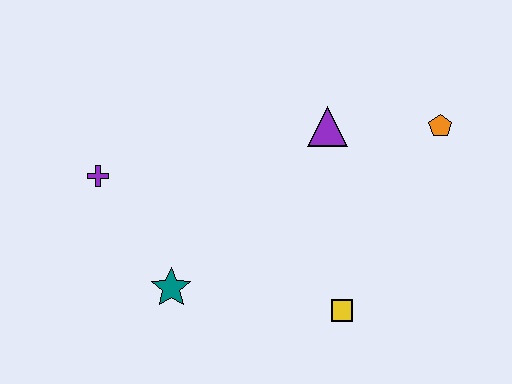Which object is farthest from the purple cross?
The orange pentagon is farthest from the purple cross.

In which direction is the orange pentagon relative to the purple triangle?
The orange pentagon is to the right of the purple triangle.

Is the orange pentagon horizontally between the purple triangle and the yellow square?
No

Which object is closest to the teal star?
The purple cross is closest to the teal star.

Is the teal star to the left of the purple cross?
No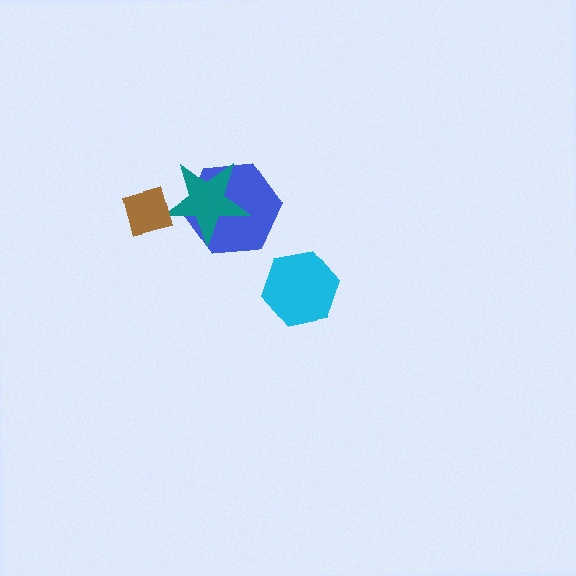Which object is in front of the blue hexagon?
The teal star is in front of the blue hexagon.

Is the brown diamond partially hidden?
No, no other shape covers it.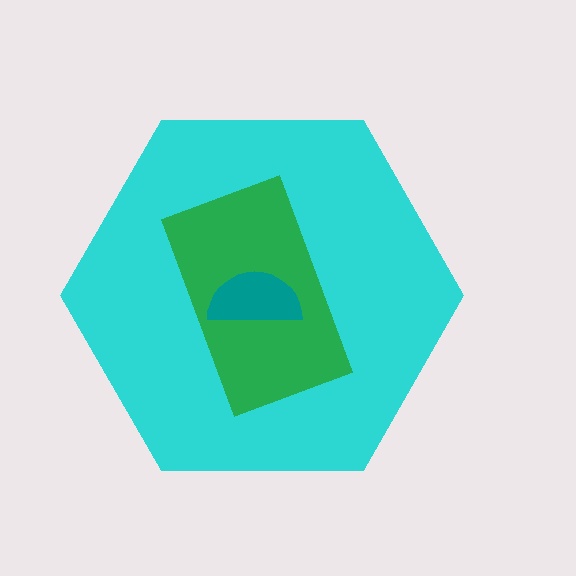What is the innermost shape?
The teal semicircle.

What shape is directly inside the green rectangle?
The teal semicircle.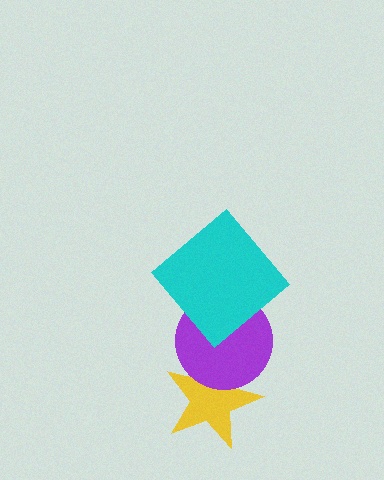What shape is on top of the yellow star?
The purple circle is on top of the yellow star.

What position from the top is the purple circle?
The purple circle is 2nd from the top.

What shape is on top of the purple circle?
The cyan diamond is on top of the purple circle.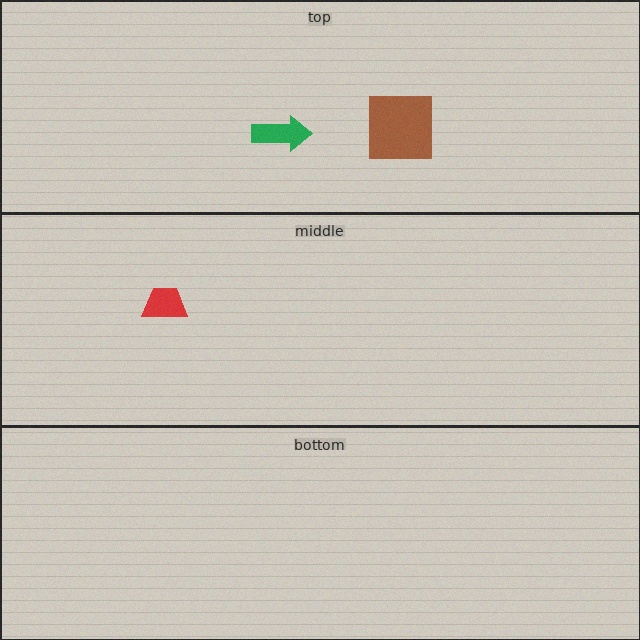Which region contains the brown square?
The top region.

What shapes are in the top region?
The green arrow, the brown square.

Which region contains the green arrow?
The top region.